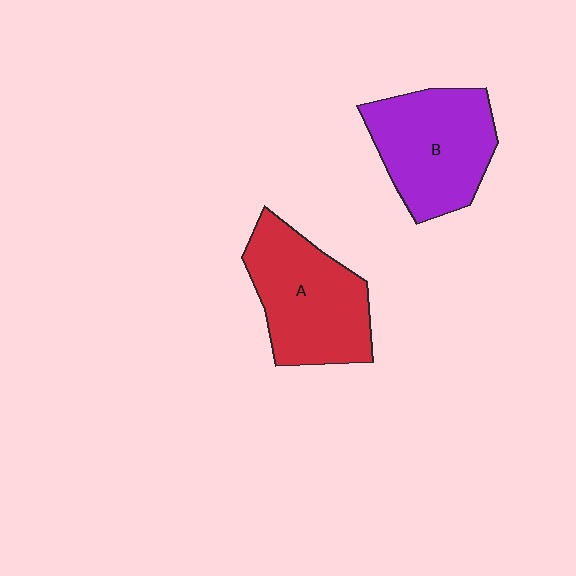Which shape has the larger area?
Shape A (red).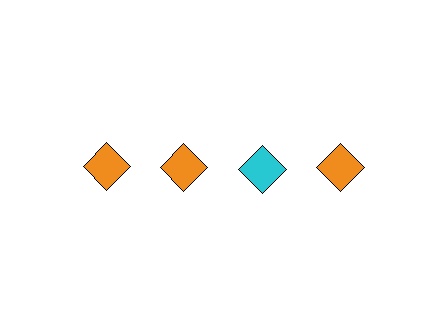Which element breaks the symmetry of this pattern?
The cyan diamond in the top row, center column breaks the symmetry. All other shapes are orange diamonds.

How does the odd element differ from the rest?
It has a different color: cyan instead of orange.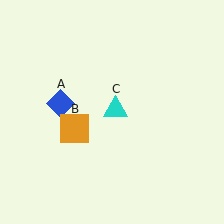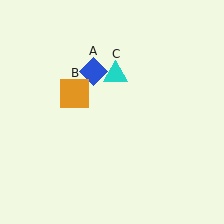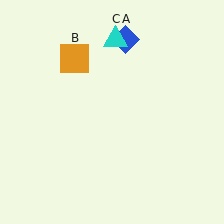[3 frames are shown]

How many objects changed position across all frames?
3 objects changed position: blue diamond (object A), orange square (object B), cyan triangle (object C).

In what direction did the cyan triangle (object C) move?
The cyan triangle (object C) moved up.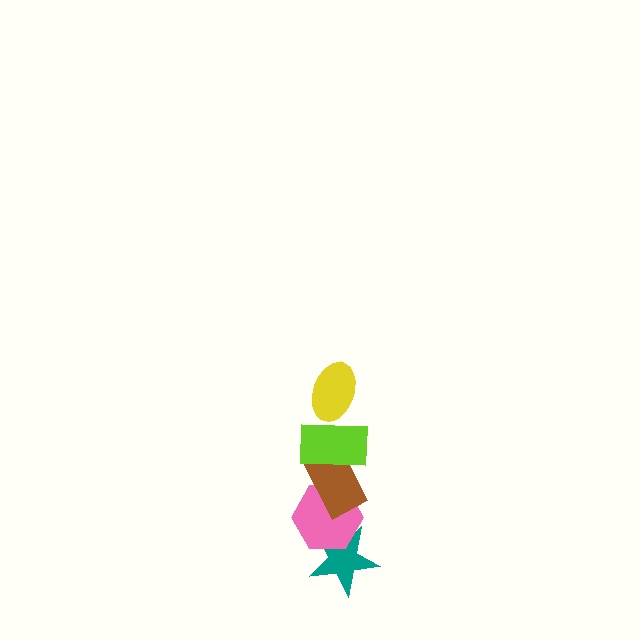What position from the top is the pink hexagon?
The pink hexagon is 4th from the top.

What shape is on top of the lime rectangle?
The yellow ellipse is on top of the lime rectangle.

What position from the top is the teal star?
The teal star is 5th from the top.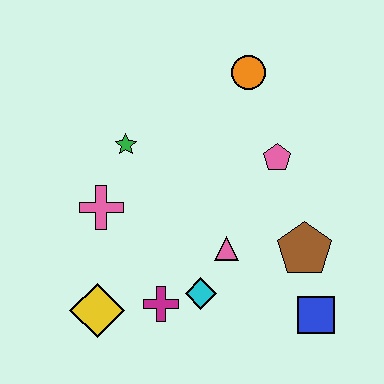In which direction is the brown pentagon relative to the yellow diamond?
The brown pentagon is to the right of the yellow diamond.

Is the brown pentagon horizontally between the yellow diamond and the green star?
No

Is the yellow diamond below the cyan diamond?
Yes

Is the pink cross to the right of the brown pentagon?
No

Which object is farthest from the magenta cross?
The orange circle is farthest from the magenta cross.